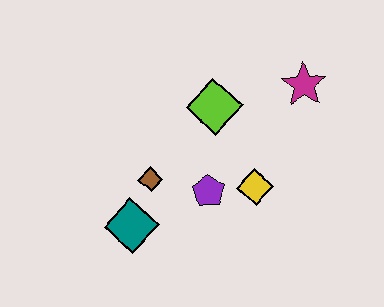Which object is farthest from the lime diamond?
The teal diamond is farthest from the lime diamond.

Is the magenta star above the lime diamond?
Yes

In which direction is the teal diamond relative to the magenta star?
The teal diamond is to the left of the magenta star.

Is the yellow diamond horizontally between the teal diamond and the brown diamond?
No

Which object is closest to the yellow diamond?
The purple pentagon is closest to the yellow diamond.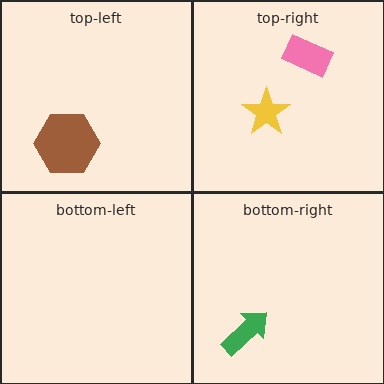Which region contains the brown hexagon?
The top-left region.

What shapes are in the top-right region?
The pink rectangle, the yellow star.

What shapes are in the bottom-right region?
The green arrow.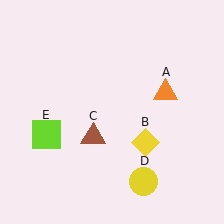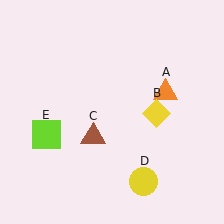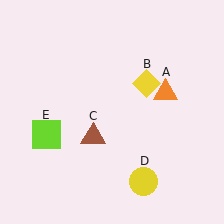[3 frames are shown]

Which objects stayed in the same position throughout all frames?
Orange triangle (object A) and brown triangle (object C) and yellow circle (object D) and lime square (object E) remained stationary.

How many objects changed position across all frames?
1 object changed position: yellow diamond (object B).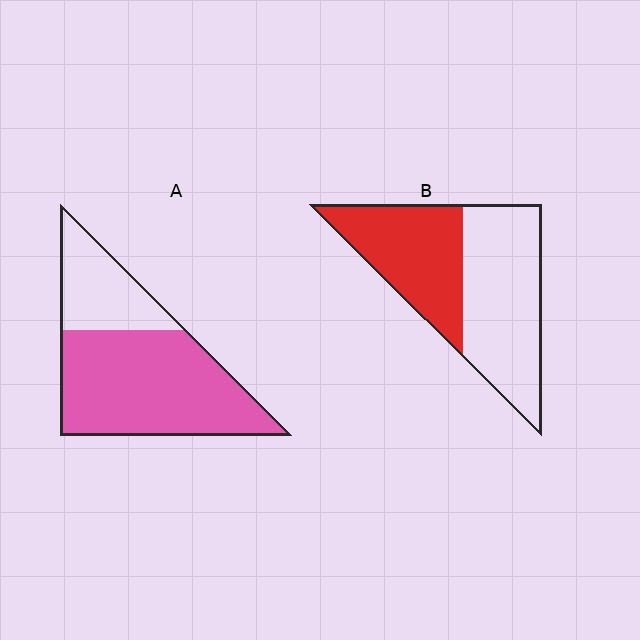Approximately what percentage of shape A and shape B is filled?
A is approximately 70% and B is approximately 45%.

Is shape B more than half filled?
No.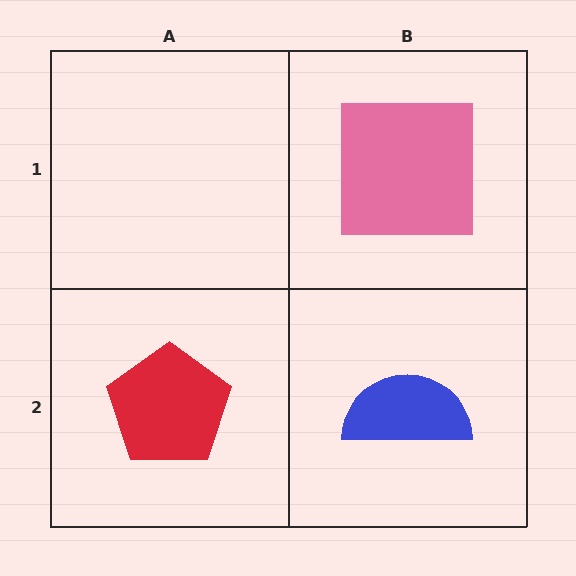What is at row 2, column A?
A red pentagon.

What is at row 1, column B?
A pink square.